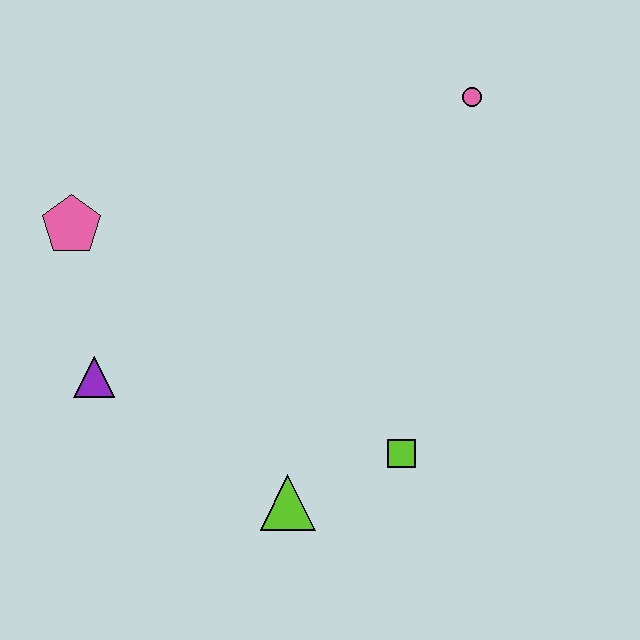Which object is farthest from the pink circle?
The purple triangle is farthest from the pink circle.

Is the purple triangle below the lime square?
No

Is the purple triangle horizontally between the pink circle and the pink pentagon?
Yes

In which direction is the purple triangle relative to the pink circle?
The purple triangle is to the left of the pink circle.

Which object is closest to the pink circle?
The lime square is closest to the pink circle.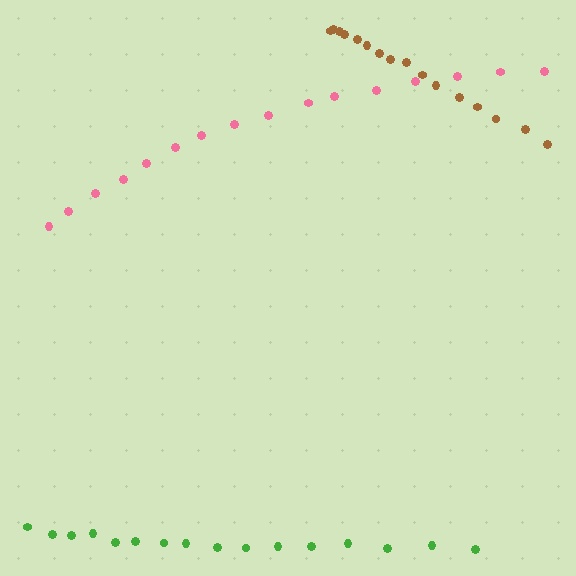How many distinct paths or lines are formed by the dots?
There are 3 distinct paths.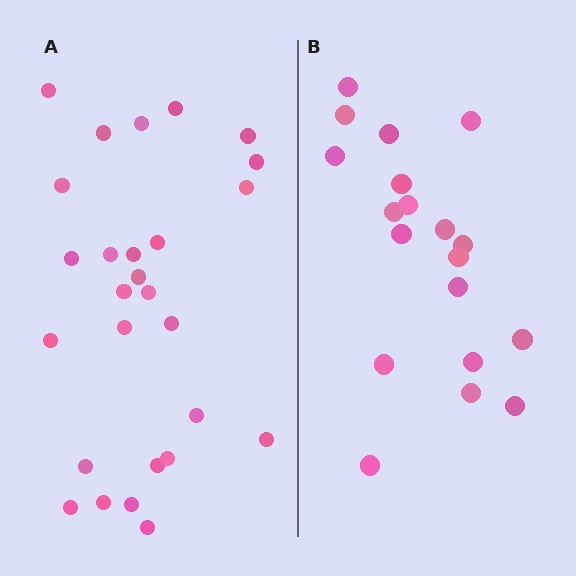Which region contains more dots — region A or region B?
Region A (the left region) has more dots.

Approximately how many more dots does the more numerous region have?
Region A has roughly 8 or so more dots than region B.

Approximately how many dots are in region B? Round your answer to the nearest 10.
About 20 dots. (The exact count is 19, which rounds to 20.)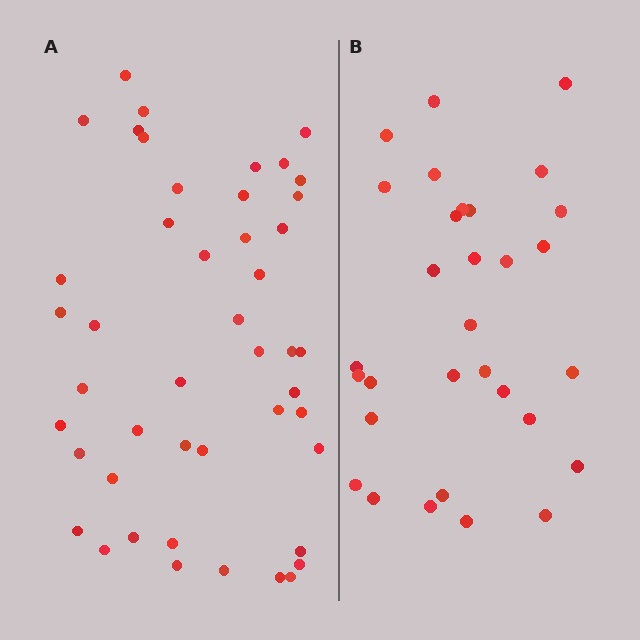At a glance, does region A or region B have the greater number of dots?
Region A (the left region) has more dots.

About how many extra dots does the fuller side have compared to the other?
Region A has approximately 15 more dots than region B.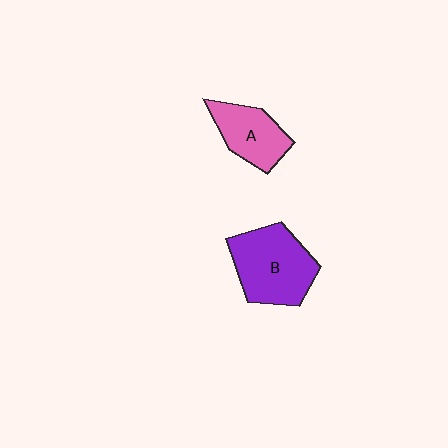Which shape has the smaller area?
Shape A (pink).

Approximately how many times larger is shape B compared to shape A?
Approximately 1.5 times.